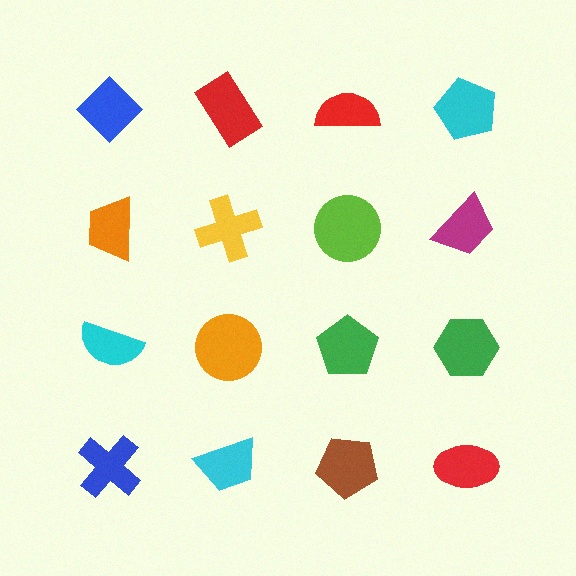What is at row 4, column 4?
A red ellipse.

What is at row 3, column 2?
An orange circle.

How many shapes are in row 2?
4 shapes.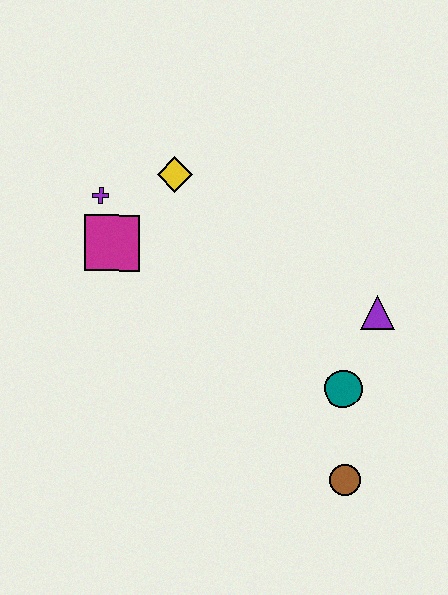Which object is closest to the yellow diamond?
The purple cross is closest to the yellow diamond.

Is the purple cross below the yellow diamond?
Yes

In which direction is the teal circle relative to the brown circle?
The teal circle is above the brown circle.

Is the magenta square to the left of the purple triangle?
Yes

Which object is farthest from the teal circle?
The purple cross is farthest from the teal circle.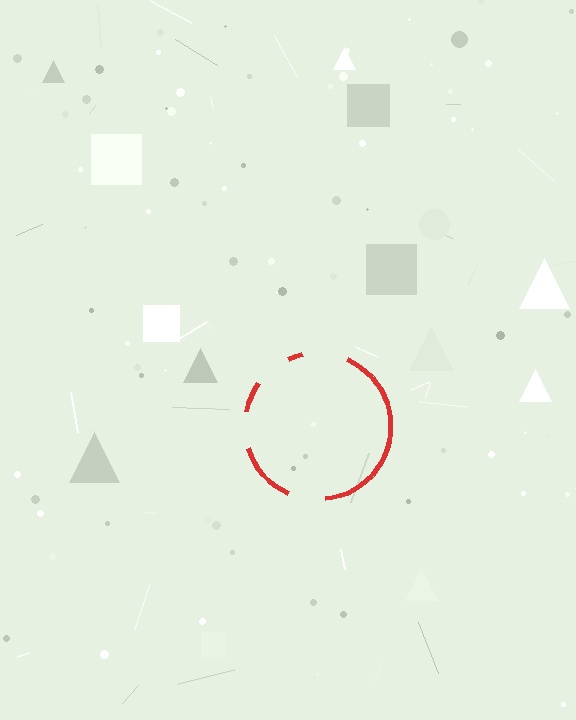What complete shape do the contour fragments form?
The contour fragments form a circle.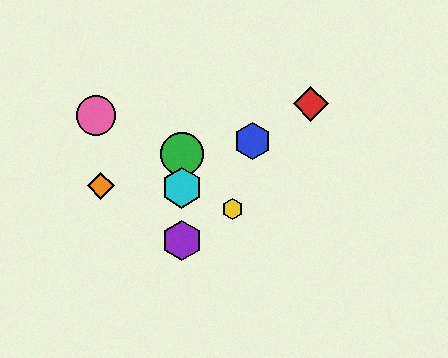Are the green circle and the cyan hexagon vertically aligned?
Yes, both are at x≈182.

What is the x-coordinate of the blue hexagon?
The blue hexagon is at x≈252.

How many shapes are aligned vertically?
3 shapes (the green circle, the purple hexagon, the cyan hexagon) are aligned vertically.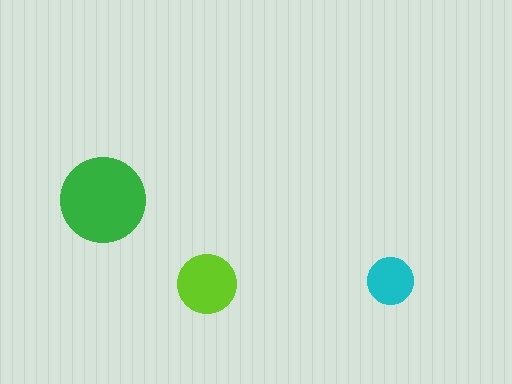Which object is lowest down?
The lime circle is bottommost.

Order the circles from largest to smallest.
the green one, the lime one, the cyan one.